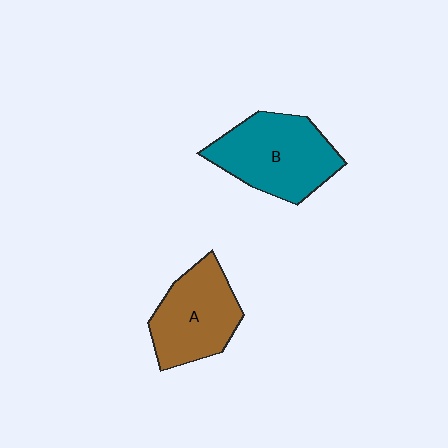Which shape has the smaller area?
Shape A (brown).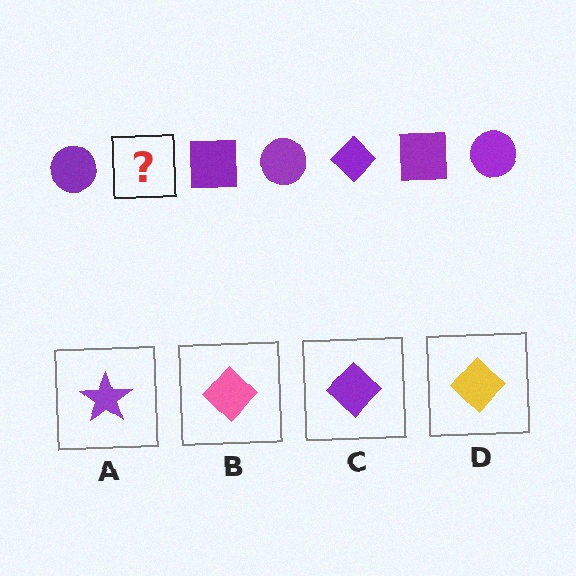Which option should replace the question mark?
Option C.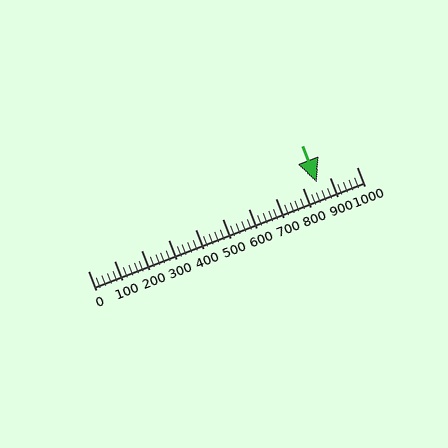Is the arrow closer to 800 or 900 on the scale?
The arrow is closer to 900.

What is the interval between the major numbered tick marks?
The major tick marks are spaced 100 units apart.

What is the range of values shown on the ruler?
The ruler shows values from 0 to 1000.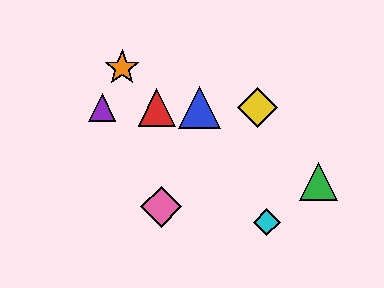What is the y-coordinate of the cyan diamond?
The cyan diamond is at y≈222.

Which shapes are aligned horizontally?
The red triangle, the blue triangle, the yellow diamond, the purple triangle are aligned horizontally.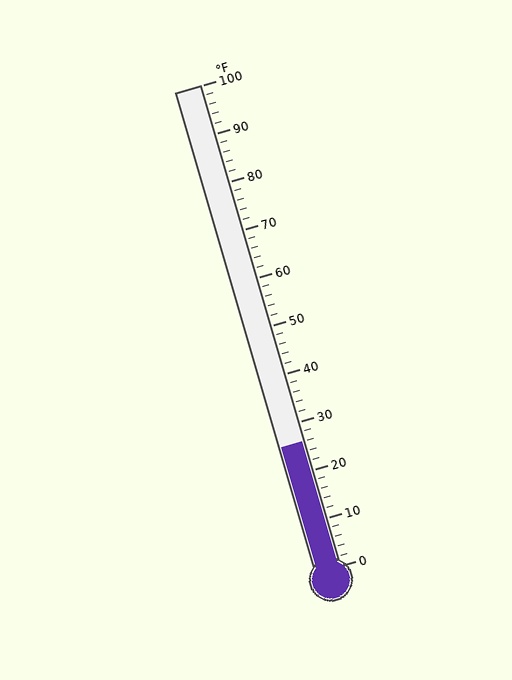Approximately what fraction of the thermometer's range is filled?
The thermometer is filled to approximately 25% of its range.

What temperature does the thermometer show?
The thermometer shows approximately 26°F.